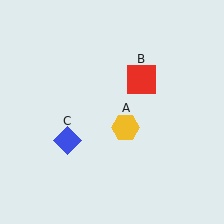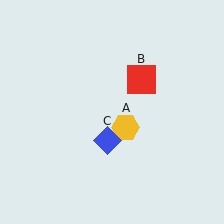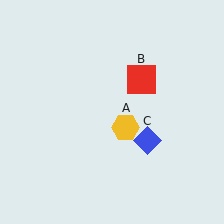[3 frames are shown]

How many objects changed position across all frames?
1 object changed position: blue diamond (object C).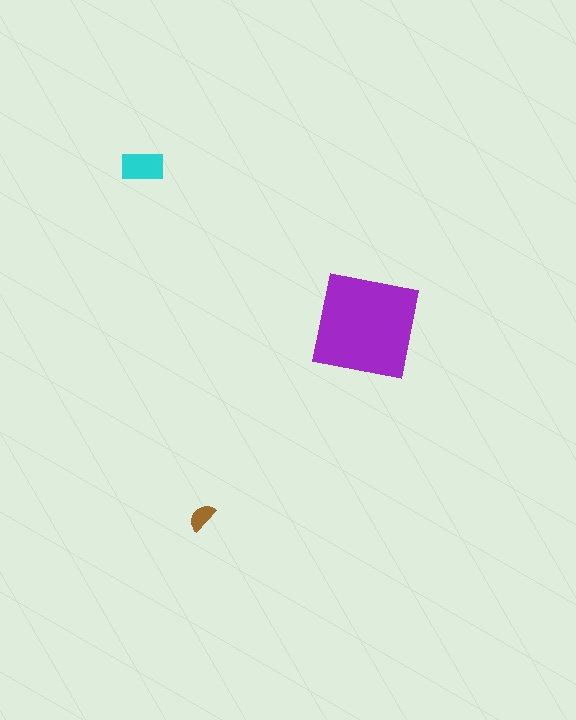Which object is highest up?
The cyan rectangle is topmost.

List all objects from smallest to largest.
The brown semicircle, the cyan rectangle, the purple square.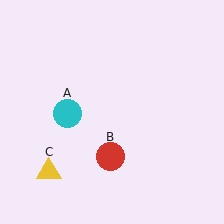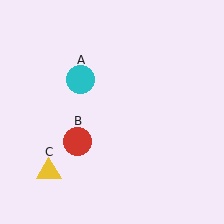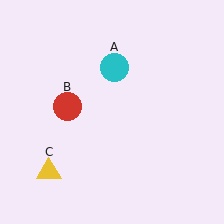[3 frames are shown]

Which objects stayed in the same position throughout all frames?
Yellow triangle (object C) remained stationary.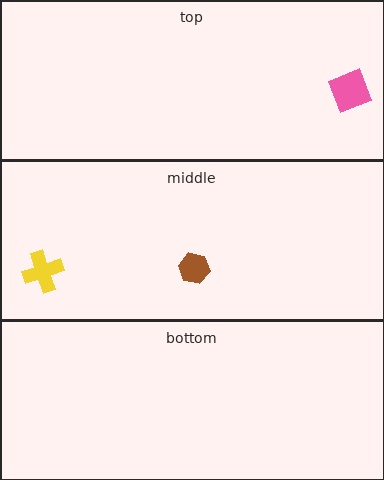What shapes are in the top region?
The pink diamond.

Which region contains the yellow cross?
The middle region.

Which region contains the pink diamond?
The top region.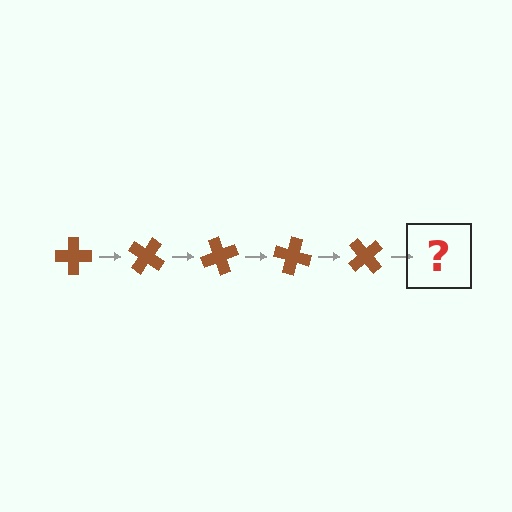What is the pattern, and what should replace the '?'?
The pattern is that the cross rotates 35 degrees each step. The '?' should be a brown cross rotated 175 degrees.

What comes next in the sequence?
The next element should be a brown cross rotated 175 degrees.